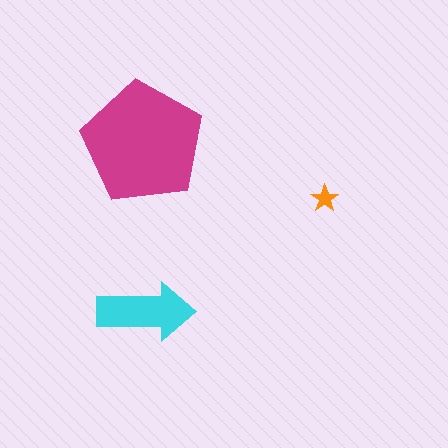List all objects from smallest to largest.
The orange star, the cyan arrow, the magenta pentagon.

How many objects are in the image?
There are 3 objects in the image.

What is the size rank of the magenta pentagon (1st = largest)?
1st.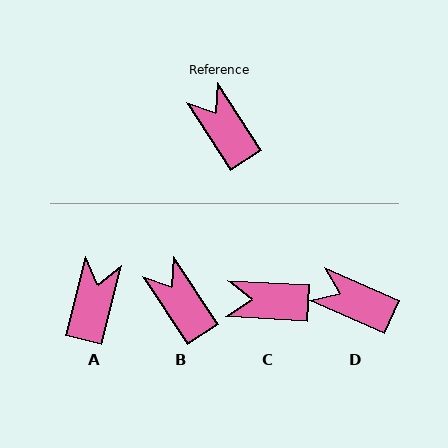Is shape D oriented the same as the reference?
No, it is off by about 33 degrees.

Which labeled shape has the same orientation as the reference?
B.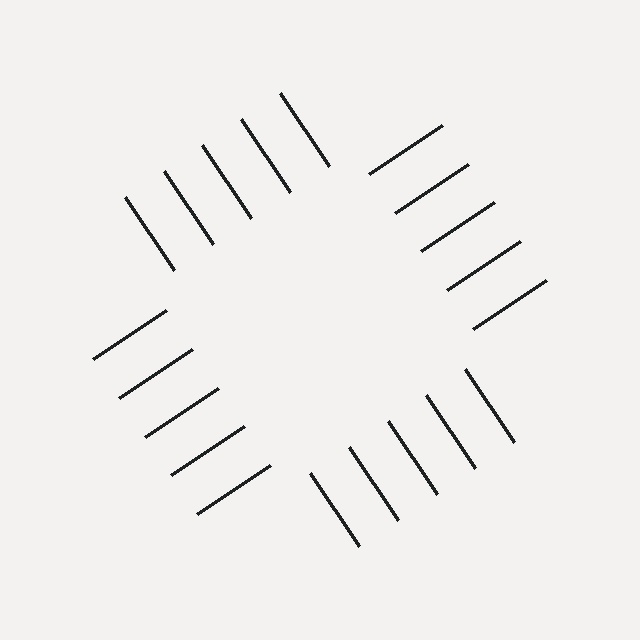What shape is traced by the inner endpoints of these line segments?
An illusory square — the line segments terminate on its edges but no continuous stroke is drawn.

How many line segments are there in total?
20 — 5 along each of the 4 edges.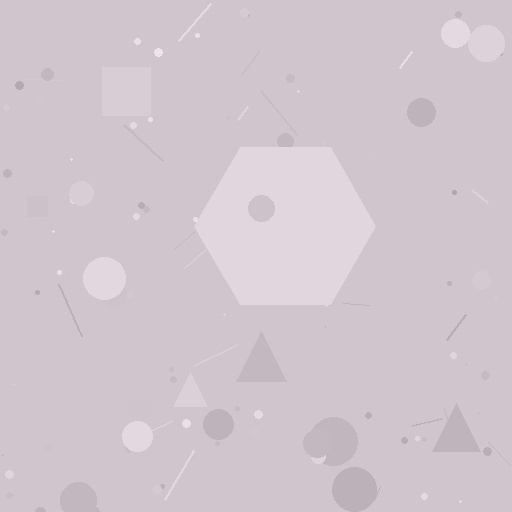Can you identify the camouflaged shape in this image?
The camouflaged shape is a hexagon.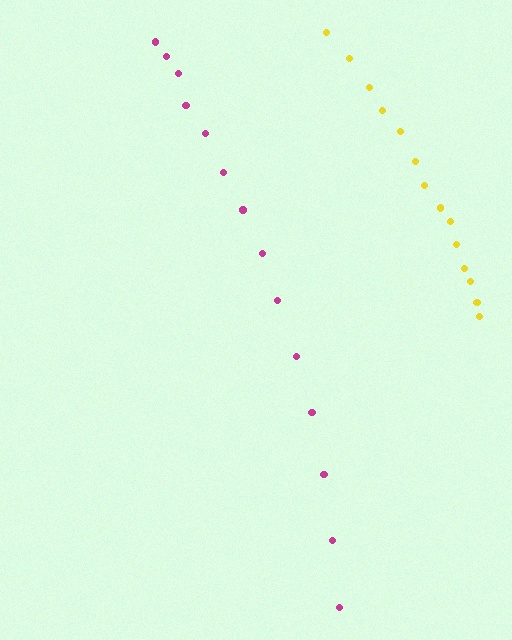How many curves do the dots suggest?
There are 2 distinct paths.